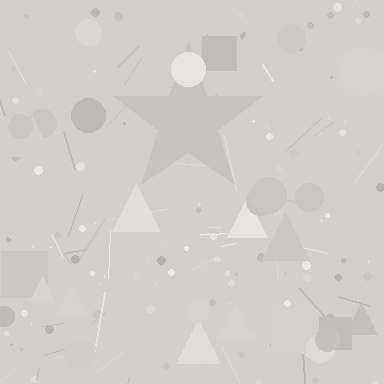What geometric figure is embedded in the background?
A star is embedded in the background.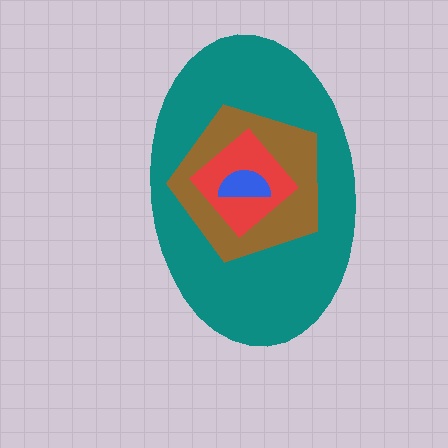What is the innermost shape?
The blue semicircle.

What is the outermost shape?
The teal ellipse.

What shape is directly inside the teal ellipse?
The brown pentagon.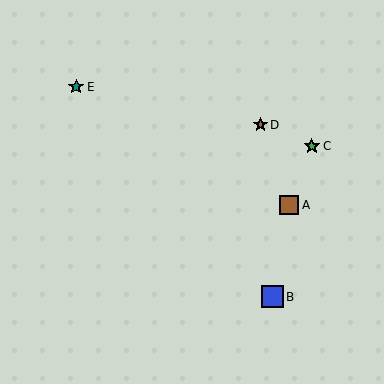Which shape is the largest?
The blue square (labeled B) is the largest.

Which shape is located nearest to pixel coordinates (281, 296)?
The blue square (labeled B) at (272, 297) is nearest to that location.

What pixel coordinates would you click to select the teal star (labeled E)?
Click at (76, 87) to select the teal star E.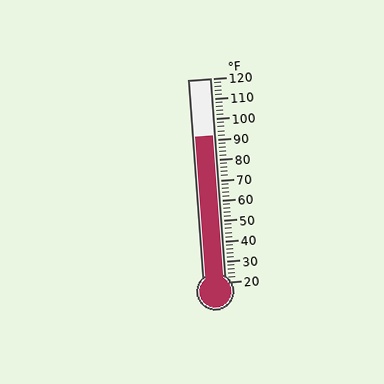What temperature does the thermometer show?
The thermometer shows approximately 92°F.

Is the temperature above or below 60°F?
The temperature is above 60°F.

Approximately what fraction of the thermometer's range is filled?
The thermometer is filled to approximately 70% of its range.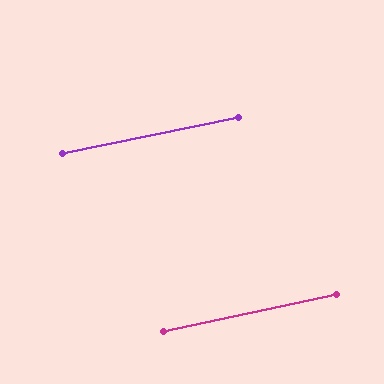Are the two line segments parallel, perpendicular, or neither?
Parallel — their directions differ by only 0.7°.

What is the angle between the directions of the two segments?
Approximately 1 degree.